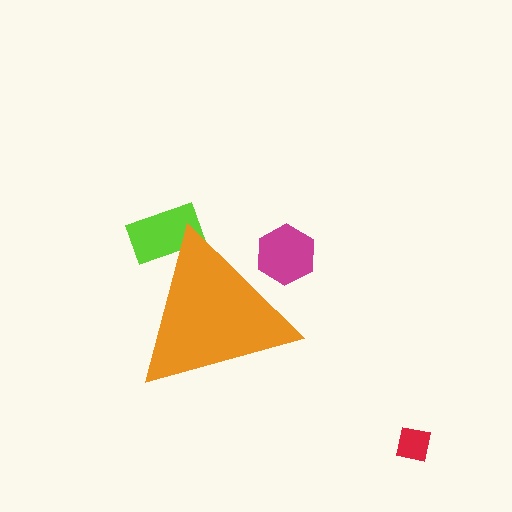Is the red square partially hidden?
No, the red square is fully visible.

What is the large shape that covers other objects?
An orange triangle.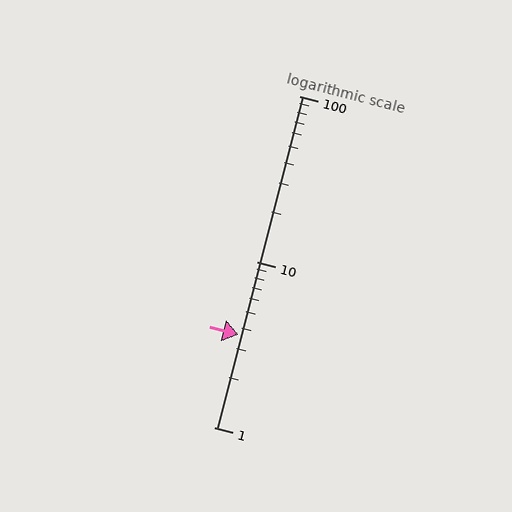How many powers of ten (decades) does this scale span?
The scale spans 2 decades, from 1 to 100.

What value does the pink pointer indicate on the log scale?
The pointer indicates approximately 3.6.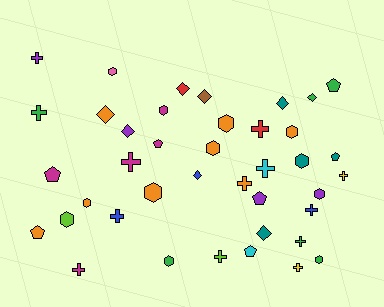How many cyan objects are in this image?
There are 2 cyan objects.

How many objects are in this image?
There are 40 objects.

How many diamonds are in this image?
There are 8 diamonds.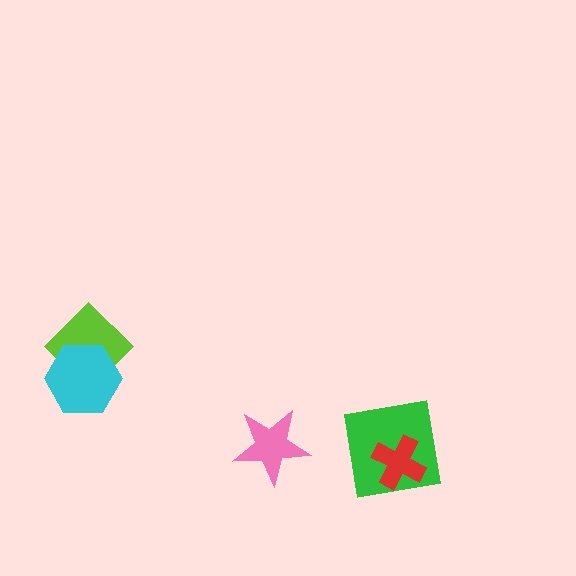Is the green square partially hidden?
Yes, it is partially covered by another shape.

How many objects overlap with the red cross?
1 object overlaps with the red cross.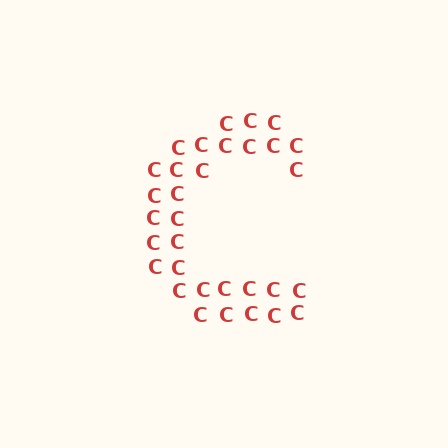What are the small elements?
The small elements are letter C's.